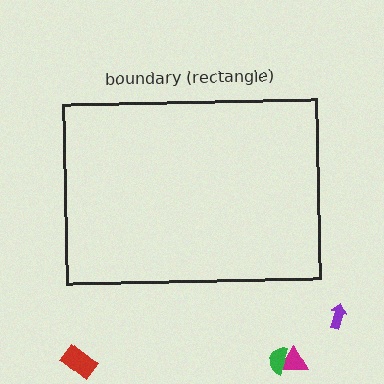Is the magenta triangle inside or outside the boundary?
Outside.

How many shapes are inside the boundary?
0 inside, 4 outside.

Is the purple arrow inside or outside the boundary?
Outside.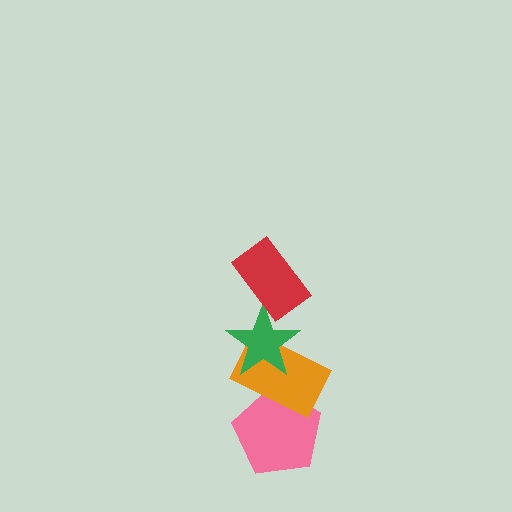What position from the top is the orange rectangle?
The orange rectangle is 3rd from the top.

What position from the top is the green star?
The green star is 2nd from the top.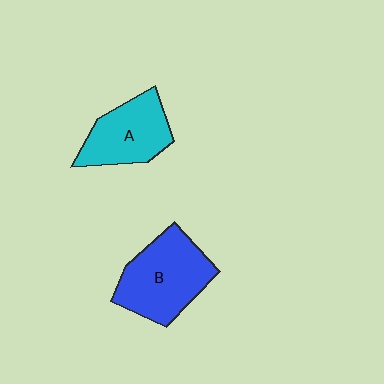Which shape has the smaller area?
Shape A (cyan).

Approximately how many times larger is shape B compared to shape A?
Approximately 1.3 times.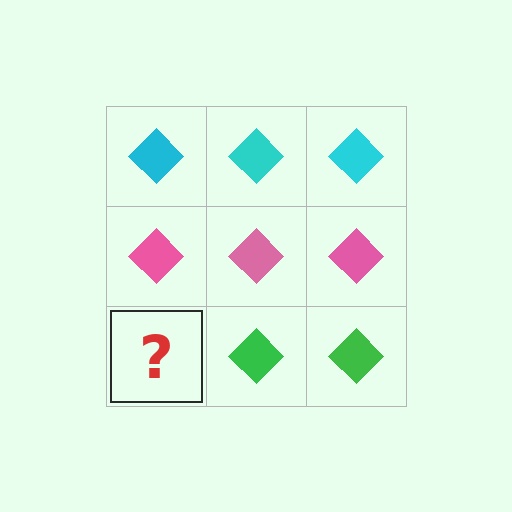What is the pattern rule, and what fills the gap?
The rule is that each row has a consistent color. The gap should be filled with a green diamond.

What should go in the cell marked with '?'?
The missing cell should contain a green diamond.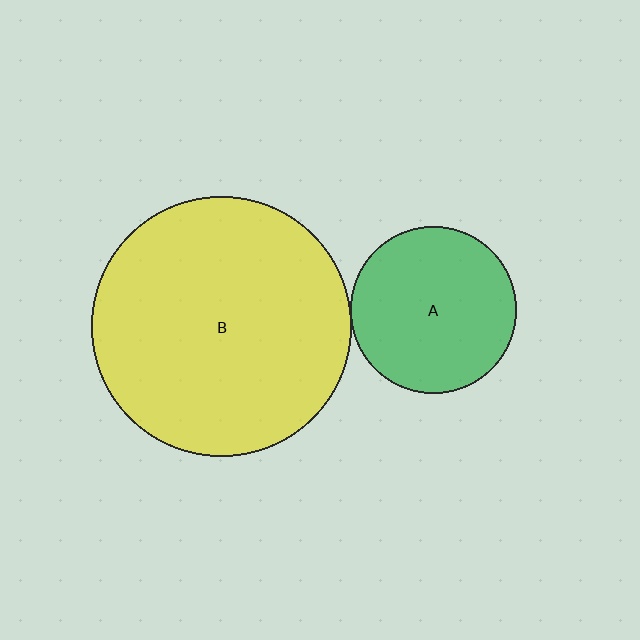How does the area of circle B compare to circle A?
Approximately 2.4 times.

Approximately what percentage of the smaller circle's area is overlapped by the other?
Approximately 5%.